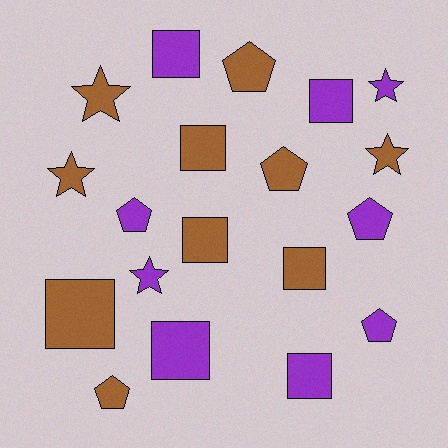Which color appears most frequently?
Brown, with 10 objects.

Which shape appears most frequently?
Square, with 8 objects.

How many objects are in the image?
There are 19 objects.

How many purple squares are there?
There are 4 purple squares.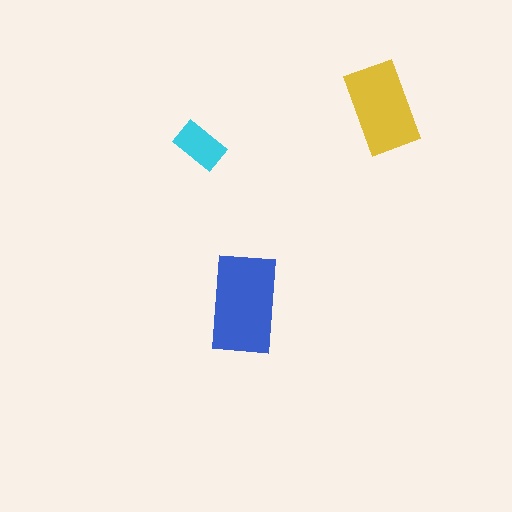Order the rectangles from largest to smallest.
the blue one, the yellow one, the cyan one.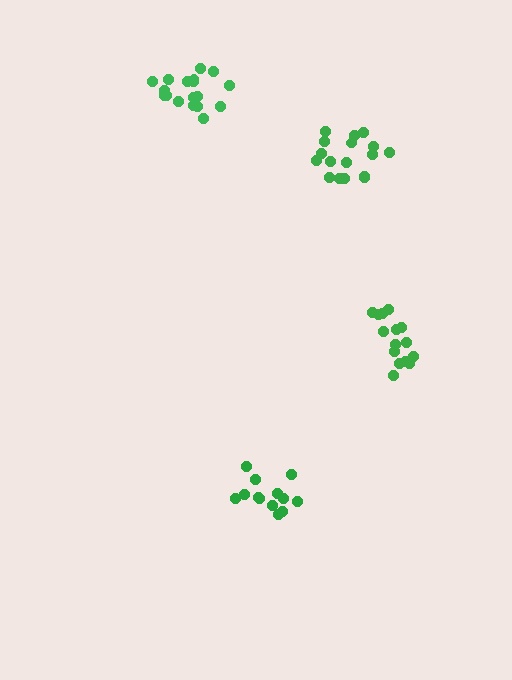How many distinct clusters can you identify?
There are 4 distinct clusters.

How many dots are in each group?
Group 1: 15 dots, Group 2: 18 dots, Group 3: 13 dots, Group 4: 17 dots (63 total).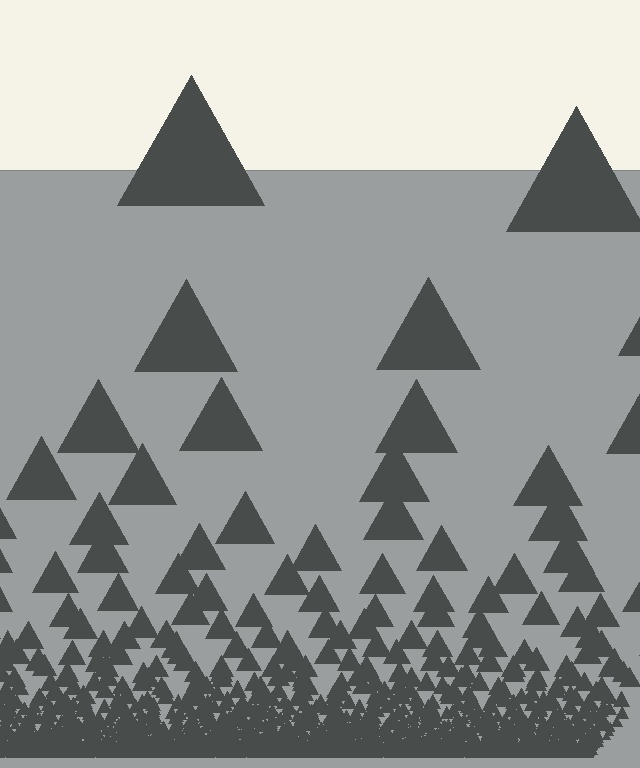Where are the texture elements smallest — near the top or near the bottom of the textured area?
Near the bottom.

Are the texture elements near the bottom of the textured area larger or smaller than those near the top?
Smaller. The gradient is inverted — elements near the bottom are smaller and denser.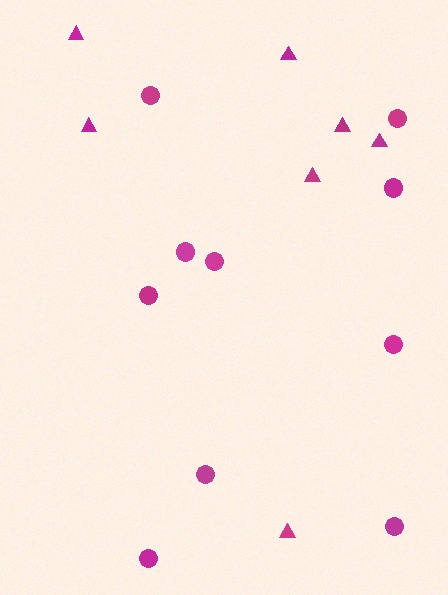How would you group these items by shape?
There are 2 groups: one group of circles (10) and one group of triangles (7).